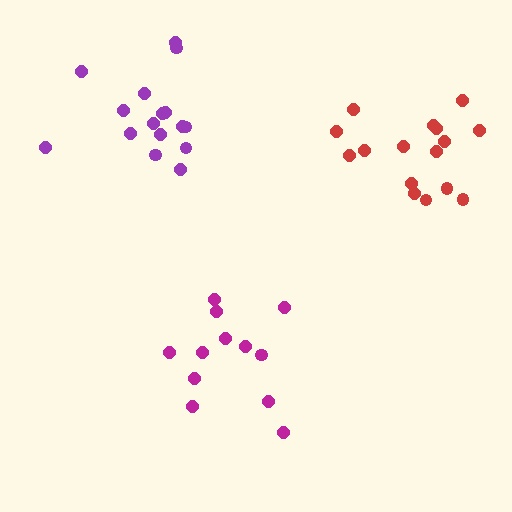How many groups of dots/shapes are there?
There are 3 groups.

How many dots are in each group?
Group 1: 16 dots, Group 2: 16 dots, Group 3: 12 dots (44 total).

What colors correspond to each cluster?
The clusters are colored: purple, red, magenta.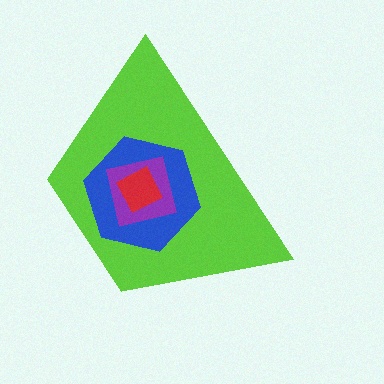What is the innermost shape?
The red diamond.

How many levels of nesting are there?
4.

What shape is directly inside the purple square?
The red diamond.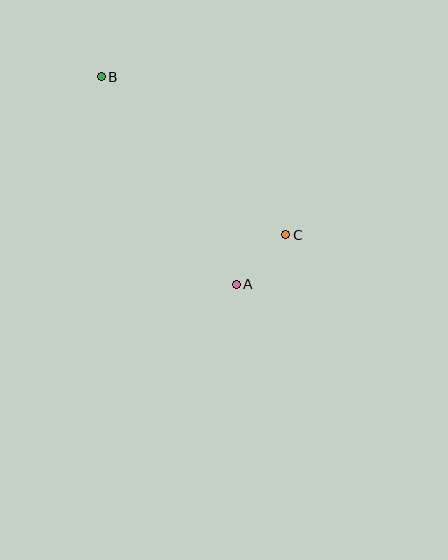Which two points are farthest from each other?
Points A and B are farthest from each other.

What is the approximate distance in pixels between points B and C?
The distance between B and C is approximately 243 pixels.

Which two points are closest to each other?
Points A and C are closest to each other.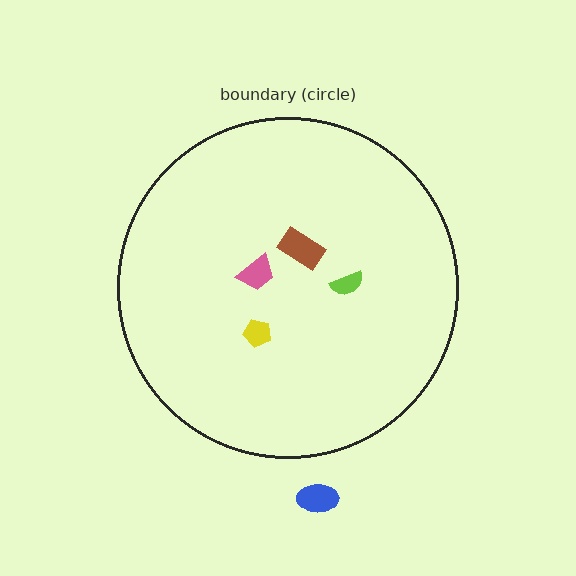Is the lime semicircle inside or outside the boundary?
Inside.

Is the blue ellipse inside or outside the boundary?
Outside.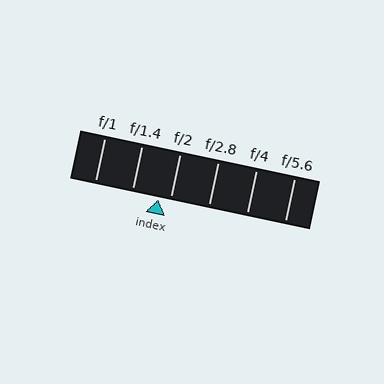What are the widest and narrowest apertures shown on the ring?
The widest aperture shown is f/1 and the narrowest is f/5.6.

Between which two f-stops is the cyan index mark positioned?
The index mark is between f/1.4 and f/2.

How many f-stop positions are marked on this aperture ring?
There are 6 f-stop positions marked.